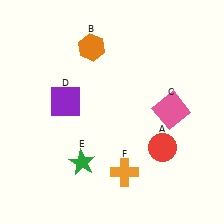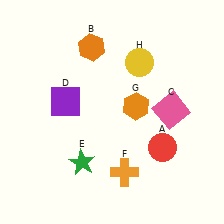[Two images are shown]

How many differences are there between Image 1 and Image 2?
There are 2 differences between the two images.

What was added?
An orange hexagon (G), a yellow circle (H) were added in Image 2.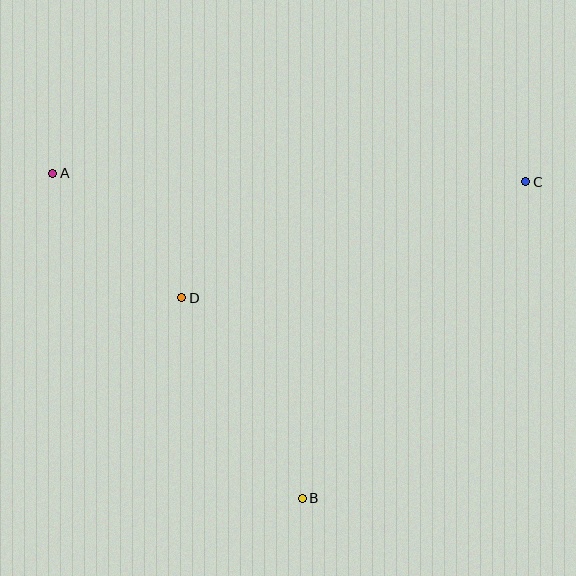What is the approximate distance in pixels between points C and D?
The distance between C and D is approximately 363 pixels.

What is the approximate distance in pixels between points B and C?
The distance between B and C is approximately 387 pixels.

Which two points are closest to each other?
Points A and D are closest to each other.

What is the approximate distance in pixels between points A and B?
The distance between A and B is approximately 410 pixels.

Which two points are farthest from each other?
Points A and C are farthest from each other.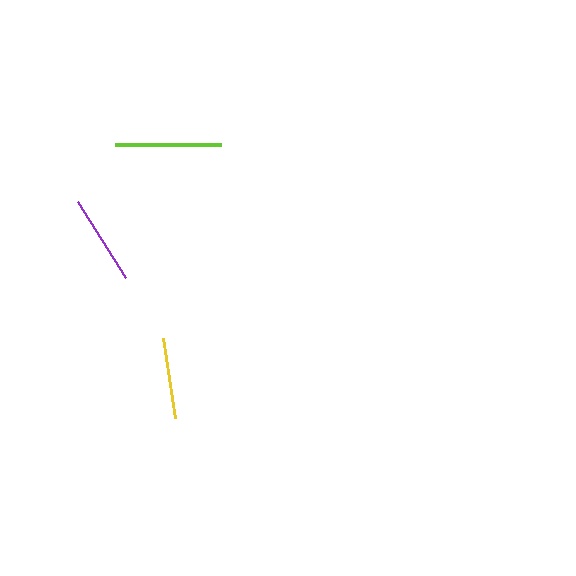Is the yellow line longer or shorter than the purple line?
The purple line is longer than the yellow line.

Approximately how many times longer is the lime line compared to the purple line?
The lime line is approximately 1.2 times the length of the purple line.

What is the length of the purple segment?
The purple segment is approximately 90 pixels long.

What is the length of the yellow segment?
The yellow segment is approximately 81 pixels long.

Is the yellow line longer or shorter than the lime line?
The lime line is longer than the yellow line.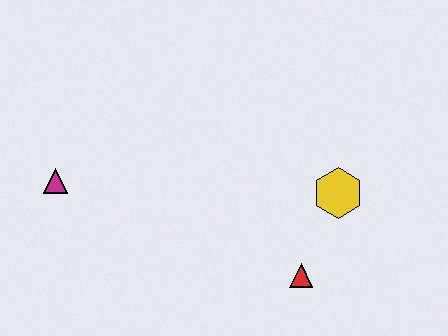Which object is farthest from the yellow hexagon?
The magenta triangle is farthest from the yellow hexagon.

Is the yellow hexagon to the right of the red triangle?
Yes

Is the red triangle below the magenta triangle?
Yes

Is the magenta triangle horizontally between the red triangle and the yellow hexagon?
No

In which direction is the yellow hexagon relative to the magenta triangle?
The yellow hexagon is to the right of the magenta triangle.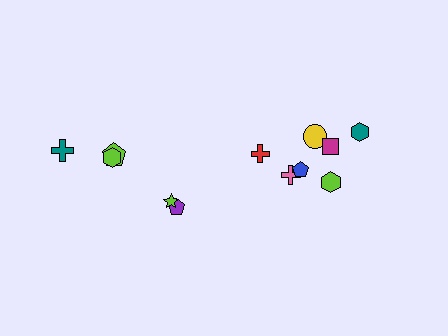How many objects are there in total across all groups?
There are 12 objects.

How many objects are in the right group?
There are 7 objects.